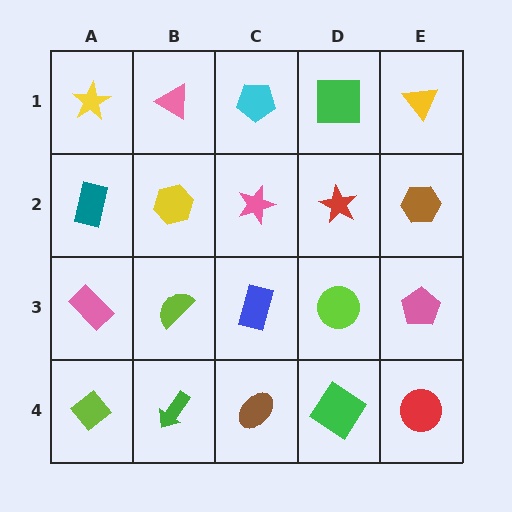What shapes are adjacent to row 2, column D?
A green square (row 1, column D), a lime circle (row 3, column D), a pink star (row 2, column C), a brown hexagon (row 2, column E).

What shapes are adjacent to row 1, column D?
A red star (row 2, column D), a cyan pentagon (row 1, column C), a yellow triangle (row 1, column E).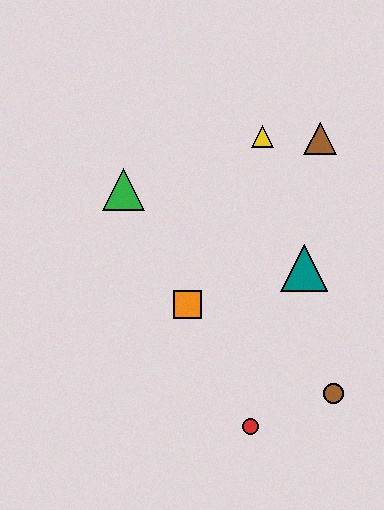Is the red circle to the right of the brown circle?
No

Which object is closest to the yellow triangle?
The brown triangle is closest to the yellow triangle.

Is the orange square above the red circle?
Yes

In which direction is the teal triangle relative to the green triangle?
The teal triangle is to the right of the green triangle.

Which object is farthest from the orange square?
The brown triangle is farthest from the orange square.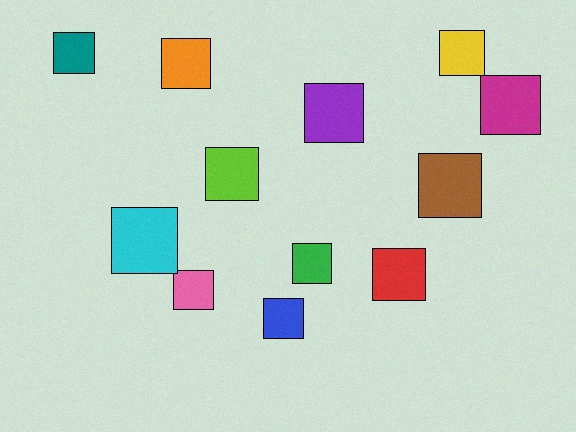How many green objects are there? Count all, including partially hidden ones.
There is 1 green object.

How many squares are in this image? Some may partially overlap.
There are 12 squares.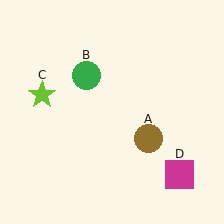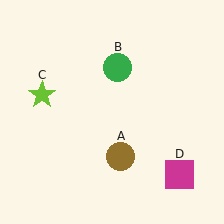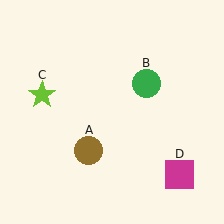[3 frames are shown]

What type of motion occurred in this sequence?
The brown circle (object A), green circle (object B) rotated clockwise around the center of the scene.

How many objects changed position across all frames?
2 objects changed position: brown circle (object A), green circle (object B).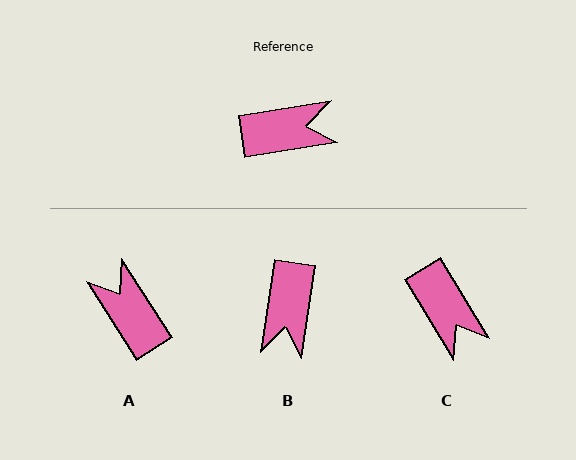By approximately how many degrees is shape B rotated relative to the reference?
Approximately 108 degrees clockwise.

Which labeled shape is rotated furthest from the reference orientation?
A, about 113 degrees away.